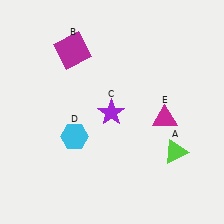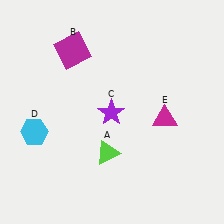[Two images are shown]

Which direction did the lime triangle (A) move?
The lime triangle (A) moved left.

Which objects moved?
The objects that moved are: the lime triangle (A), the cyan hexagon (D).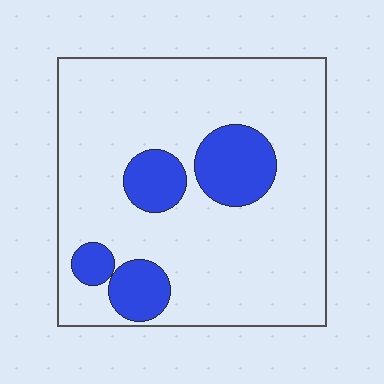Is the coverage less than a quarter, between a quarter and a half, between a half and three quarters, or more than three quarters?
Less than a quarter.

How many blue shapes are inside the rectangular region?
4.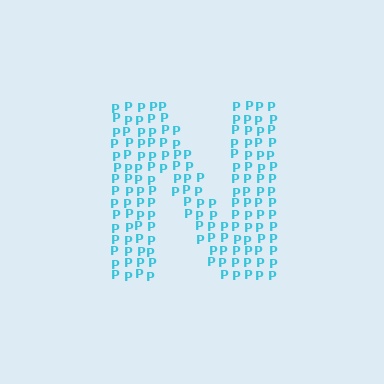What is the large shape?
The large shape is the letter N.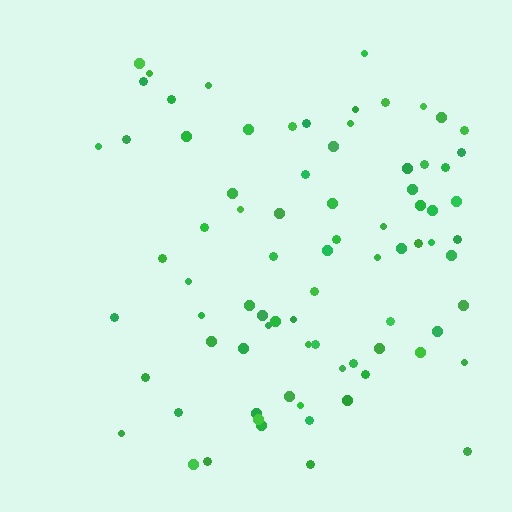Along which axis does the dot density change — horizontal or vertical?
Horizontal.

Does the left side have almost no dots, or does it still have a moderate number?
Still a moderate number, just noticeably fewer than the right.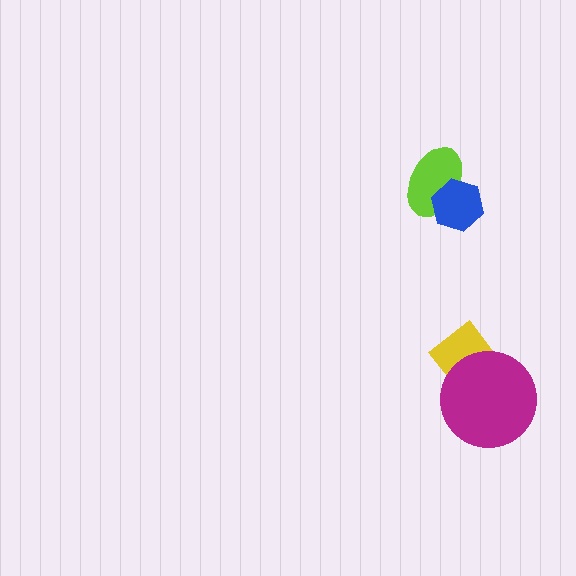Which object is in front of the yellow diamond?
The magenta circle is in front of the yellow diamond.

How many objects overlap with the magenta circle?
1 object overlaps with the magenta circle.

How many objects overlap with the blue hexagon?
1 object overlaps with the blue hexagon.